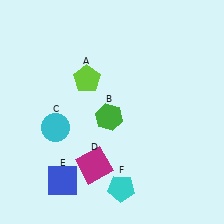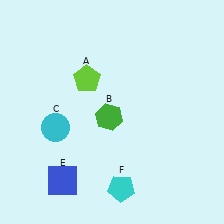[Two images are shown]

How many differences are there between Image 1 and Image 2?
There is 1 difference between the two images.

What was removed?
The magenta square (D) was removed in Image 2.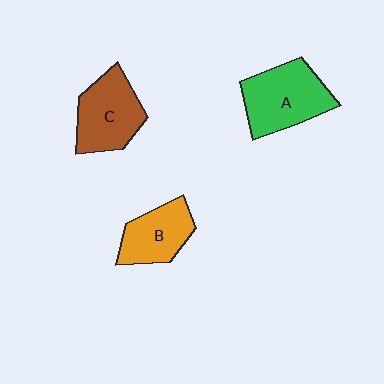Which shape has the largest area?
Shape A (green).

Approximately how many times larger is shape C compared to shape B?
Approximately 1.2 times.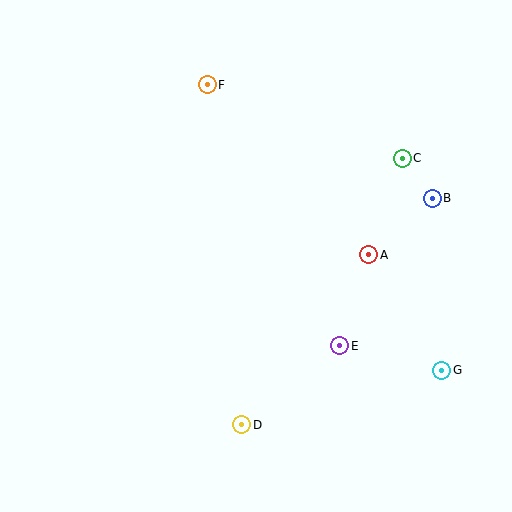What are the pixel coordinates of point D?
Point D is at (242, 425).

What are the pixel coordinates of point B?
Point B is at (432, 198).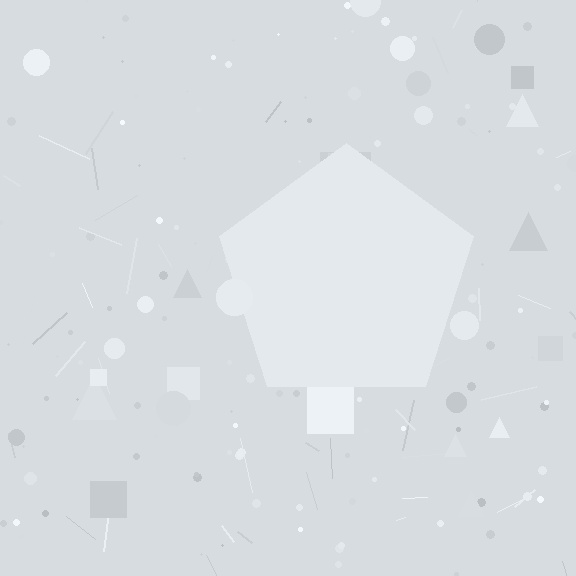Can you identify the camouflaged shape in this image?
The camouflaged shape is a pentagon.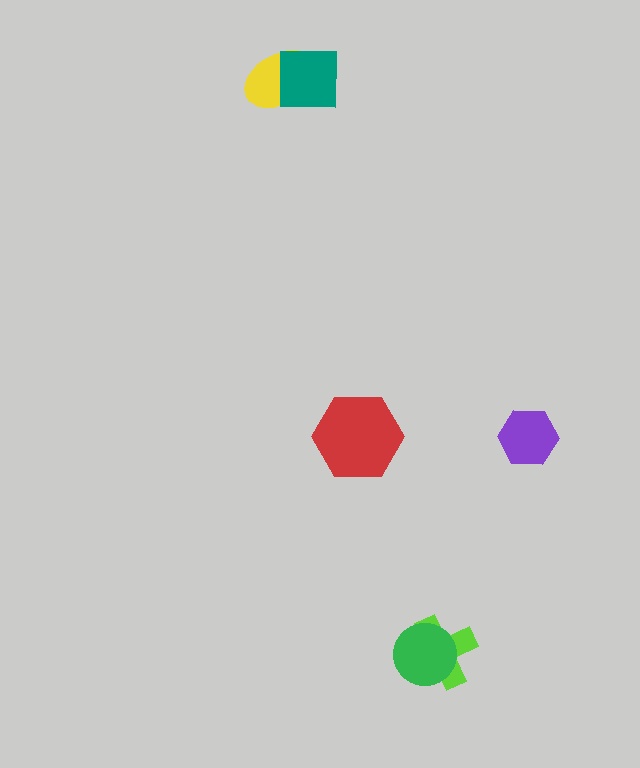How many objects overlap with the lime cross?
1 object overlaps with the lime cross.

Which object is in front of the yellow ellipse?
The teal square is in front of the yellow ellipse.